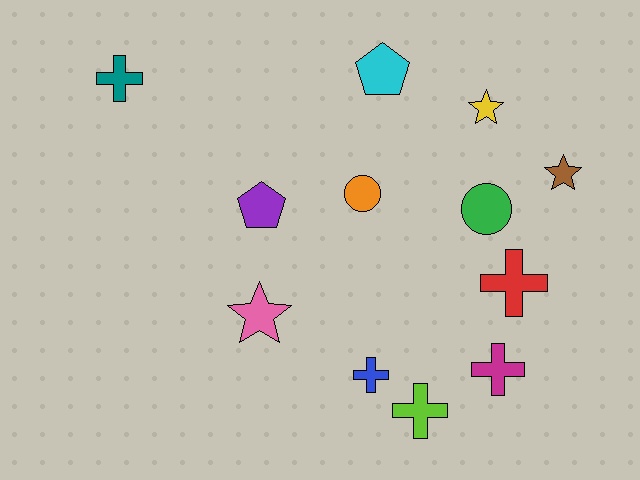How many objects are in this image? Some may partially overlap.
There are 12 objects.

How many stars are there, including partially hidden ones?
There are 3 stars.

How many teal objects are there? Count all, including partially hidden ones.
There is 1 teal object.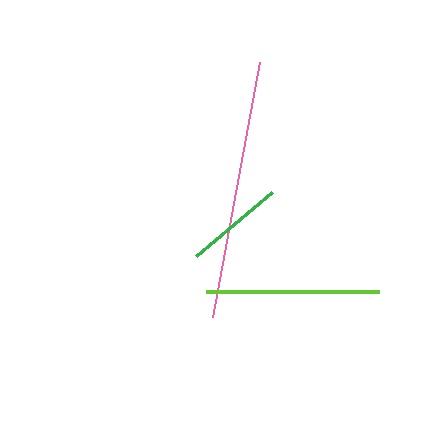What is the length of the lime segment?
The lime segment is approximately 173 pixels long.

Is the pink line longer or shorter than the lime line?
The pink line is longer than the lime line.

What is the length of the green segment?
The green segment is approximately 99 pixels long.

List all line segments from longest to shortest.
From longest to shortest: pink, lime, green.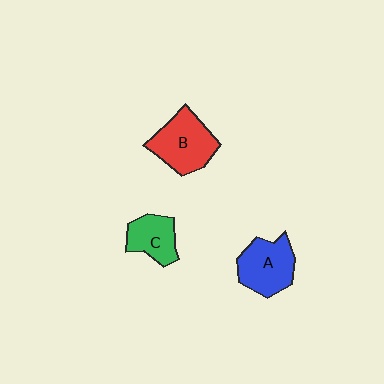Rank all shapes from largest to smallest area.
From largest to smallest: B (red), A (blue), C (green).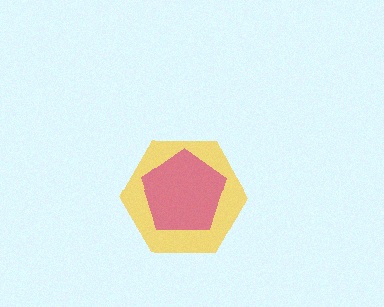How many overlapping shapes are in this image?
There are 2 overlapping shapes in the image.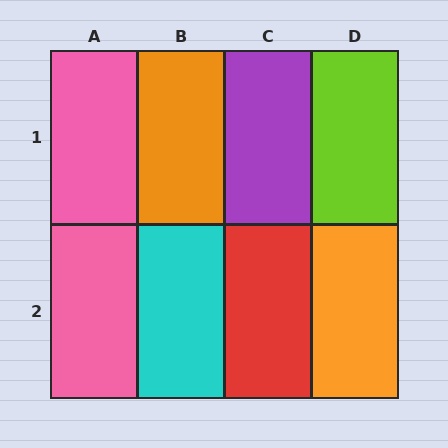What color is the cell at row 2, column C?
Red.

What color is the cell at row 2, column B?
Cyan.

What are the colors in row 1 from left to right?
Pink, orange, purple, lime.